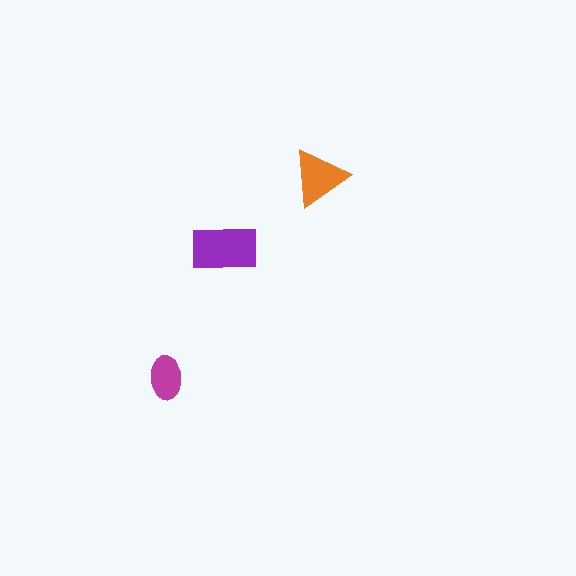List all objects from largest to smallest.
The purple rectangle, the orange triangle, the magenta ellipse.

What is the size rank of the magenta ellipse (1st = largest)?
3rd.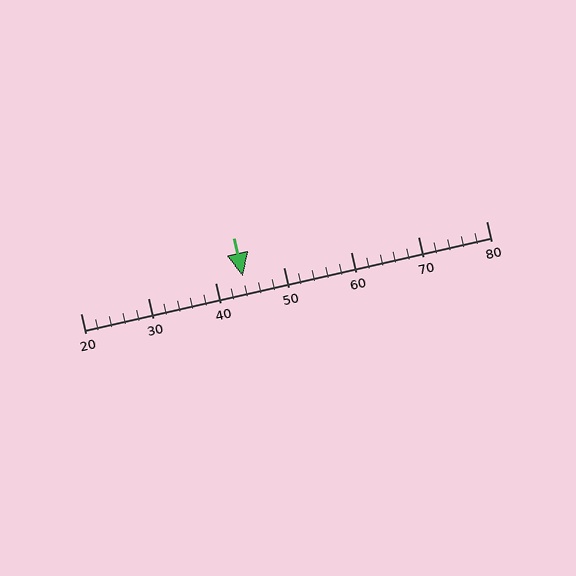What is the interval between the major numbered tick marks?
The major tick marks are spaced 10 units apart.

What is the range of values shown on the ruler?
The ruler shows values from 20 to 80.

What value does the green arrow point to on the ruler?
The green arrow points to approximately 44.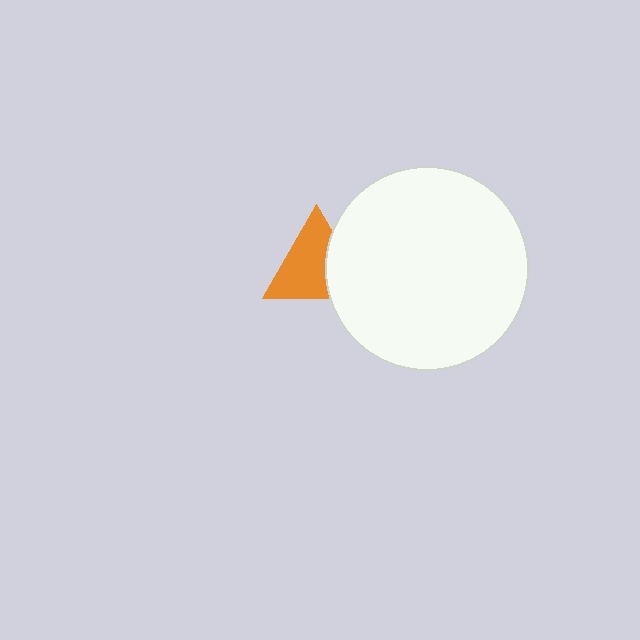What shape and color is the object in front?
The object in front is a white circle.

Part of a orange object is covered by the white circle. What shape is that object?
It is a triangle.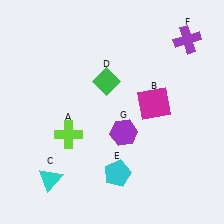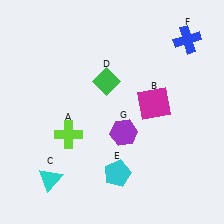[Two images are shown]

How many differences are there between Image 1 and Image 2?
There is 1 difference between the two images.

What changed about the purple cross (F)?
In Image 1, F is purple. In Image 2, it changed to blue.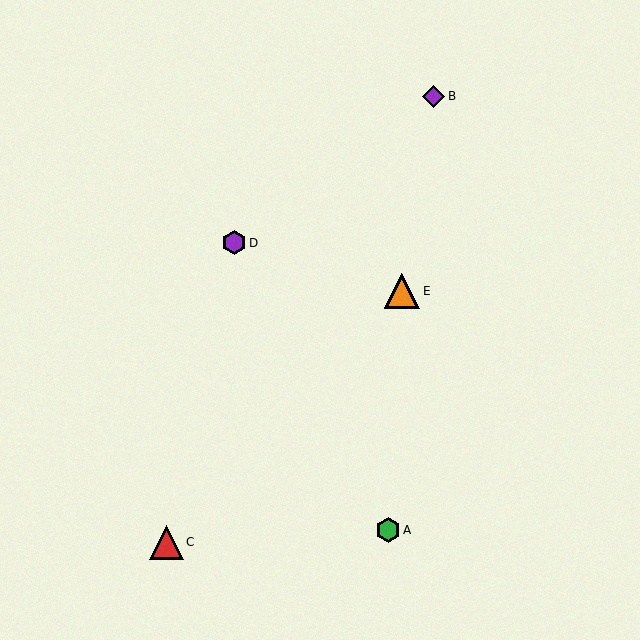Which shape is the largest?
The orange triangle (labeled E) is the largest.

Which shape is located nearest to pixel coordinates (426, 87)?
The purple diamond (labeled B) at (433, 96) is nearest to that location.